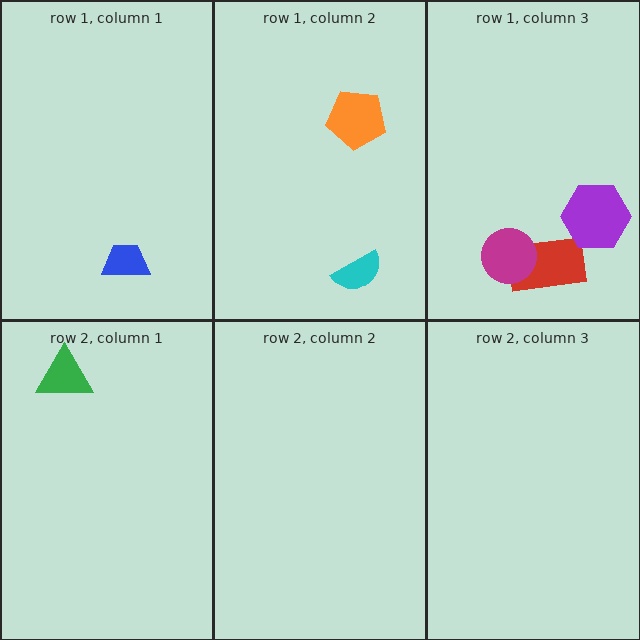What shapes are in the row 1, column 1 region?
The blue trapezoid.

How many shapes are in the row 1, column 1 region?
1.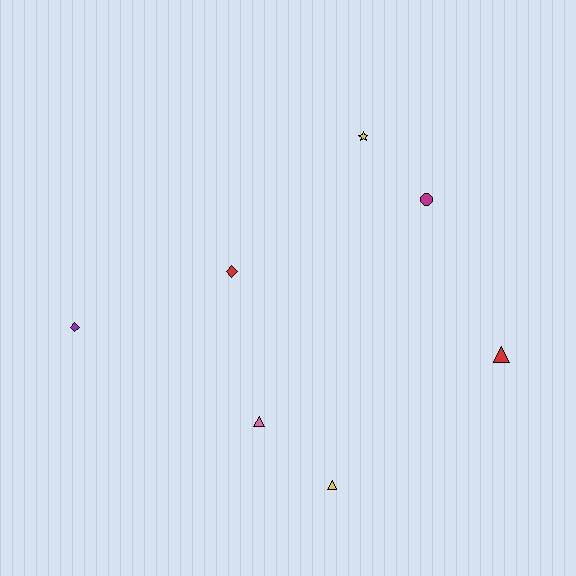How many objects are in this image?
There are 7 objects.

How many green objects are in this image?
There are no green objects.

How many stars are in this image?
There is 1 star.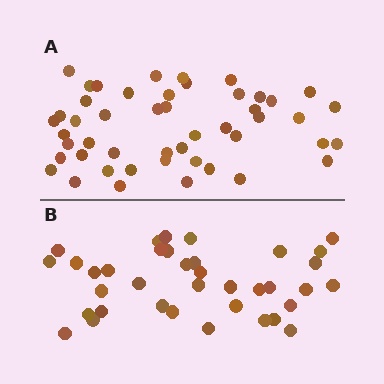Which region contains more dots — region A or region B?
Region A (the top region) has more dots.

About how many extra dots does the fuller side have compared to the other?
Region A has roughly 12 or so more dots than region B.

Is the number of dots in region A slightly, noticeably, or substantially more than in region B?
Region A has noticeably more, but not dramatically so. The ratio is roughly 1.3 to 1.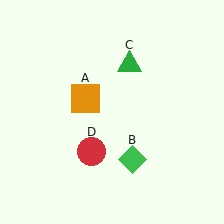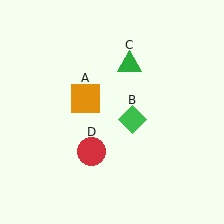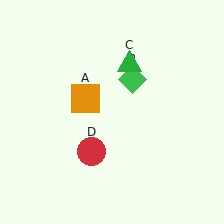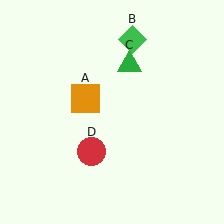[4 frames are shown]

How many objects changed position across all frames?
1 object changed position: green diamond (object B).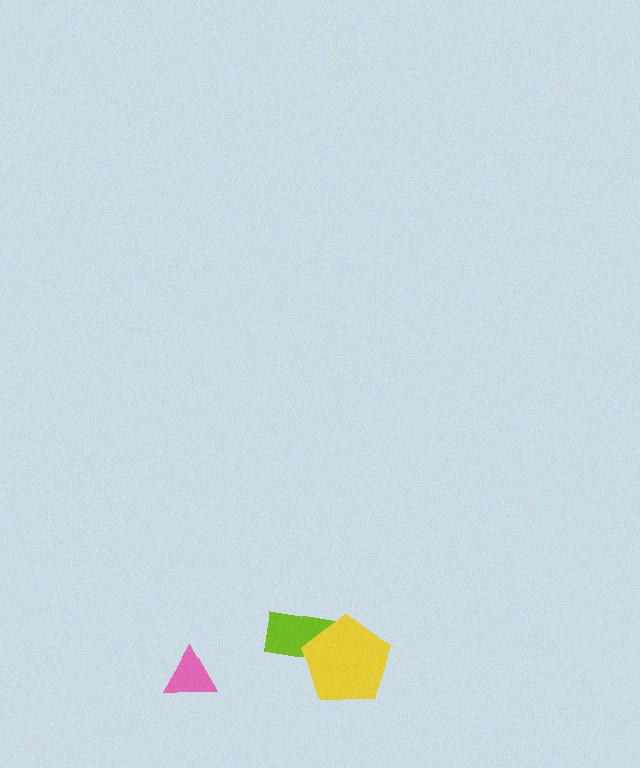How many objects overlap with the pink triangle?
0 objects overlap with the pink triangle.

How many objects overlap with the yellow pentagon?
1 object overlaps with the yellow pentagon.